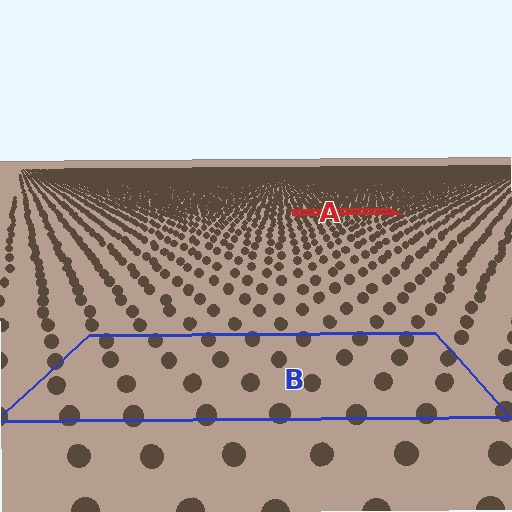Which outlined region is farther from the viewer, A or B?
Region A is farther from the viewer — the texture elements inside it appear smaller and more densely packed.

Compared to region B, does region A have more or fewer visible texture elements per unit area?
Region A has more texture elements per unit area — they are packed more densely because it is farther away.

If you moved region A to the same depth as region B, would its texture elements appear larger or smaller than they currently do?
They would appear larger. At a closer depth, the same texture elements are projected at a bigger on-screen size.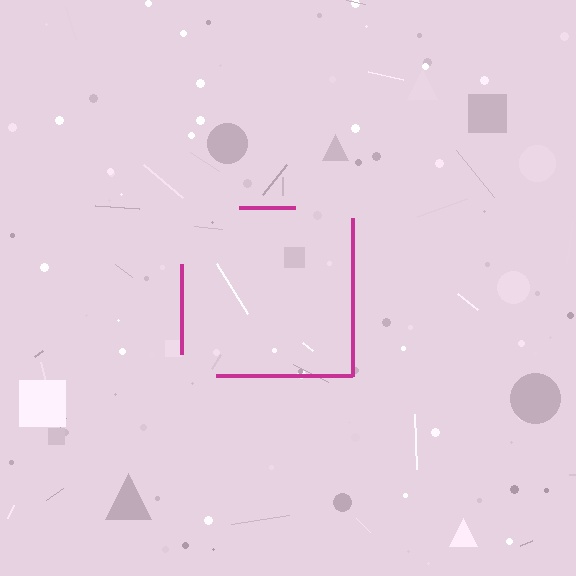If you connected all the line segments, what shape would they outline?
They would outline a square.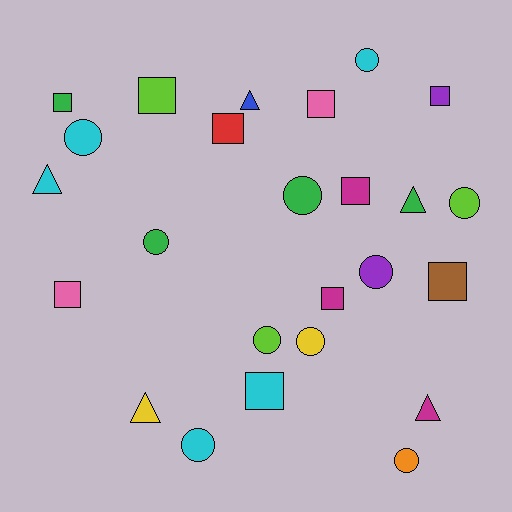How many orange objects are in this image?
There is 1 orange object.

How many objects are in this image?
There are 25 objects.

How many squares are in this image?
There are 10 squares.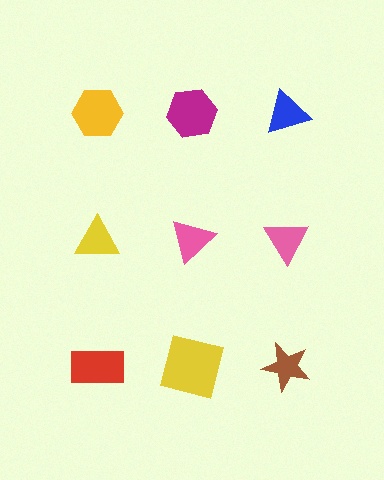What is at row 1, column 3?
A blue triangle.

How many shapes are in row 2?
3 shapes.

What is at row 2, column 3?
A pink triangle.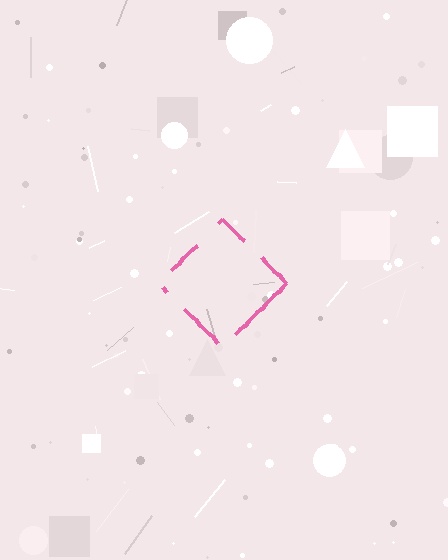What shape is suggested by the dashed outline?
The dashed outline suggests a diamond.